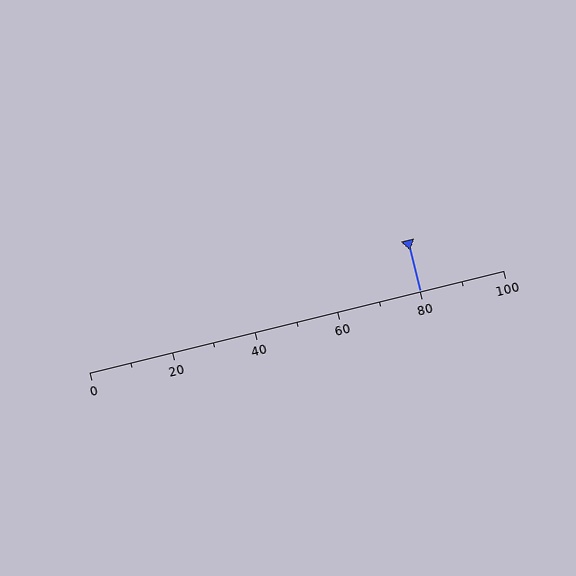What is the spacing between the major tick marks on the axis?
The major ticks are spaced 20 apart.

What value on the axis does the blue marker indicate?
The marker indicates approximately 80.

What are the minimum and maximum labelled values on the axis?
The axis runs from 0 to 100.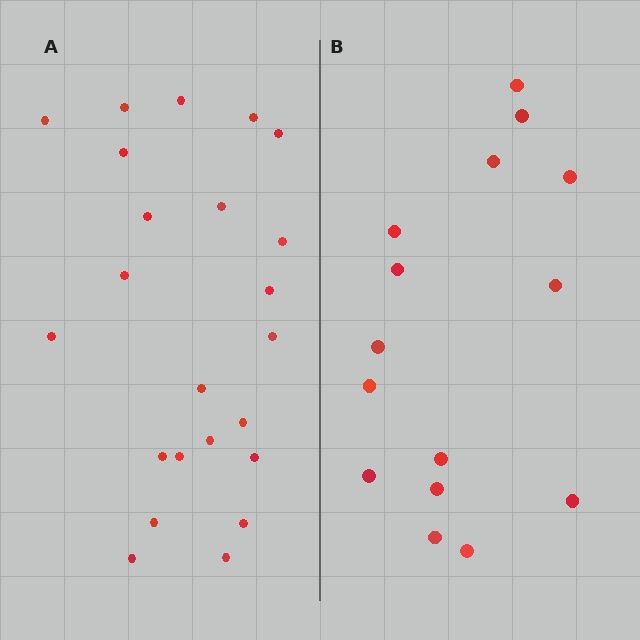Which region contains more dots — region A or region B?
Region A (the left region) has more dots.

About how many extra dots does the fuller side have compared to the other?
Region A has roughly 8 or so more dots than region B.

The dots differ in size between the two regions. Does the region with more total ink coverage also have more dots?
No. Region B has more total ink coverage because its dots are larger, but region A actually contains more individual dots. Total area can be misleading — the number of items is what matters here.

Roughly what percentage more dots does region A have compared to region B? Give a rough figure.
About 55% more.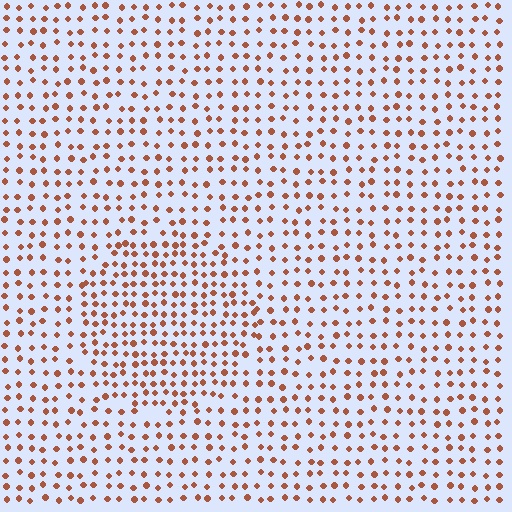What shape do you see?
I see a circle.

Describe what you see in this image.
The image contains small brown elements arranged at two different densities. A circle-shaped region is visible where the elements are more densely packed than the surrounding area.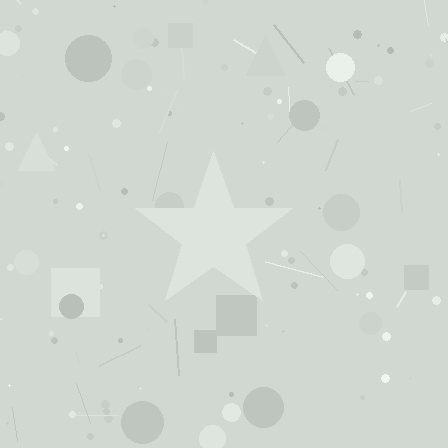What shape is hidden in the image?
A star is hidden in the image.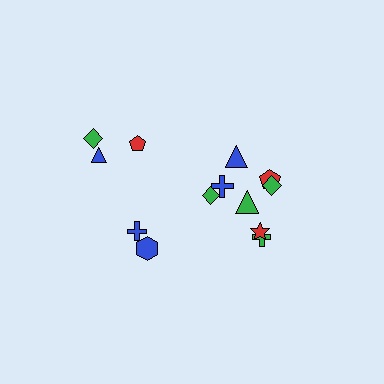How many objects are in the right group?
There are 8 objects.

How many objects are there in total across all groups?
There are 13 objects.